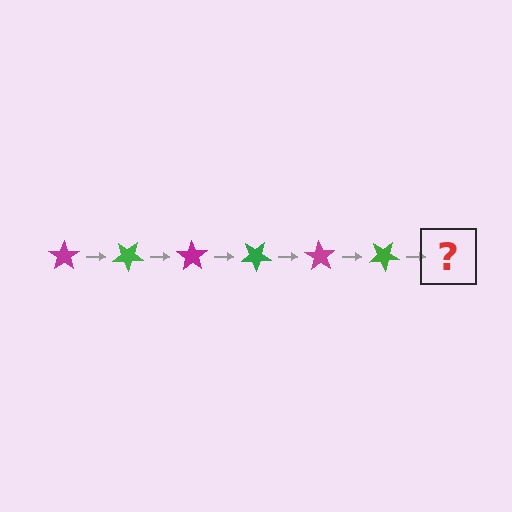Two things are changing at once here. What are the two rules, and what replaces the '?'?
The two rules are that it rotates 35 degrees each step and the color cycles through magenta and green. The '?' should be a magenta star, rotated 210 degrees from the start.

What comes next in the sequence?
The next element should be a magenta star, rotated 210 degrees from the start.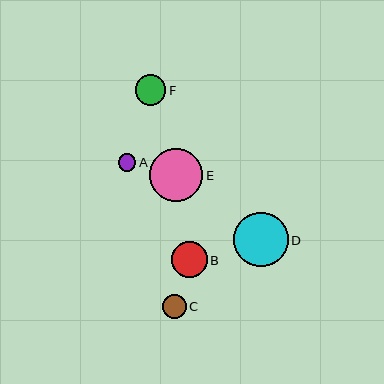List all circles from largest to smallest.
From largest to smallest: D, E, B, F, C, A.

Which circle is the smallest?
Circle A is the smallest with a size of approximately 18 pixels.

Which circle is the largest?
Circle D is the largest with a size of approximately 54 pixels.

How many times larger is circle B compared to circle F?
Circle B is approximately 1.2 times the size of circle F.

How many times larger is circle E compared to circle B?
Circle E is approximately 1.5 times the size of circle B.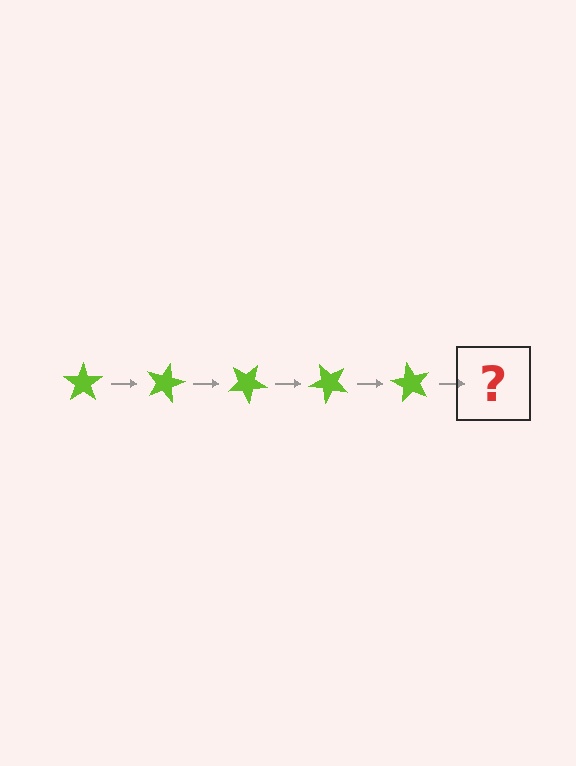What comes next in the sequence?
The next element should be a lime star rotated 75 degrees.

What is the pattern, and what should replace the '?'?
The pattern is that the star rotates 15 degrees each step. The '?' should be a lime star rotated 75 degrees.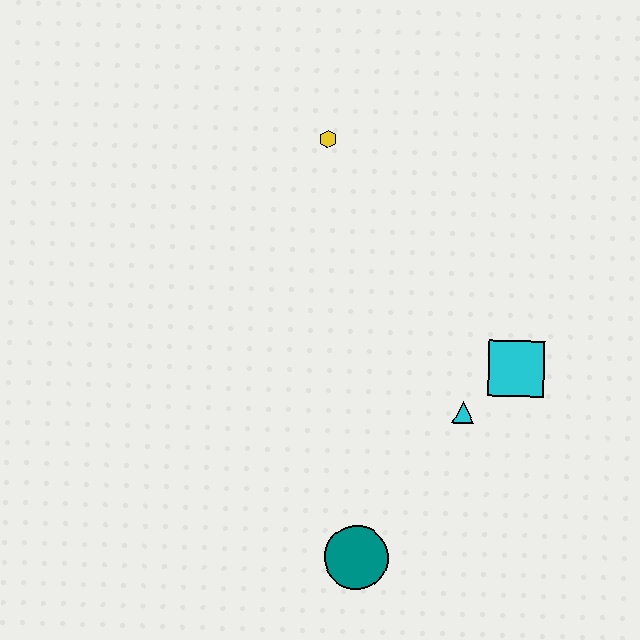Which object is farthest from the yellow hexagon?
The teal circle is farthest from the yellow hexagon.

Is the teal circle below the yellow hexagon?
Yes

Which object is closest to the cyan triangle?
The cyan square is closest to the cyan triangle.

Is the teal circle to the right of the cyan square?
No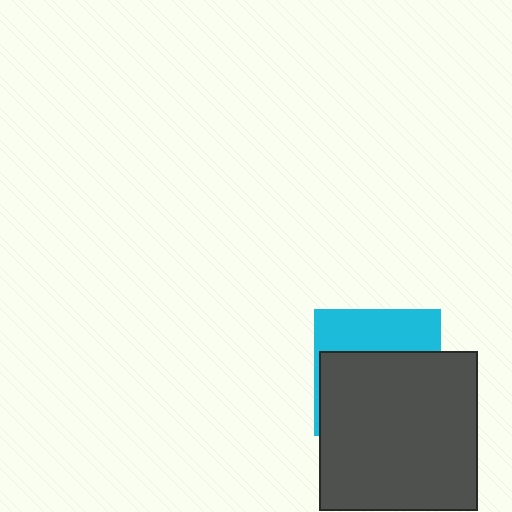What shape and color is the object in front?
The object in front is a dark gray square.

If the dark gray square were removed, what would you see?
You would see the complete cyan square.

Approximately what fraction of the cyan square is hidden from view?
Roughly 64% of the cyan square is hidden behind the dark gray square.